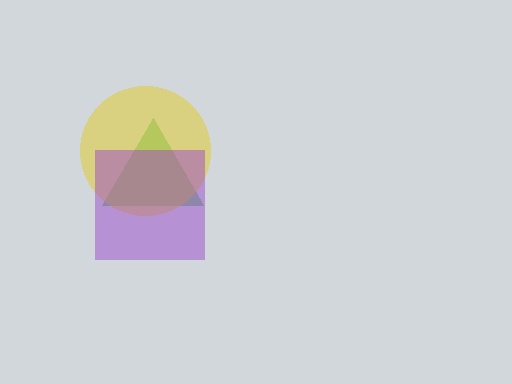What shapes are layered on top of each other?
The layered shapes are: a green triangle, a yellow circle, a purple square.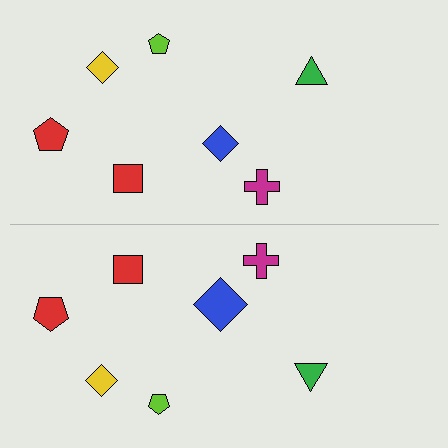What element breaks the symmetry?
The blue diamond on the bottom side has a different size than its mirror counterpart.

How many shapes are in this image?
There are 14 shapes in this image.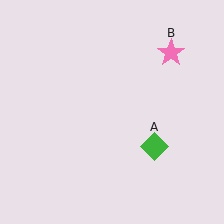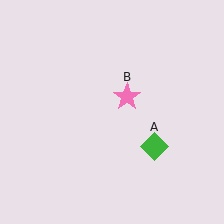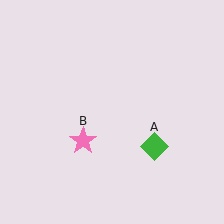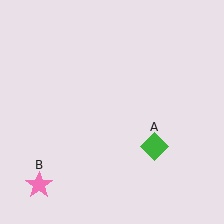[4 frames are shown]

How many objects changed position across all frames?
1 object changed position: pink star (object B).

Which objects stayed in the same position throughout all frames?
Green diamond (object A) remained stationary.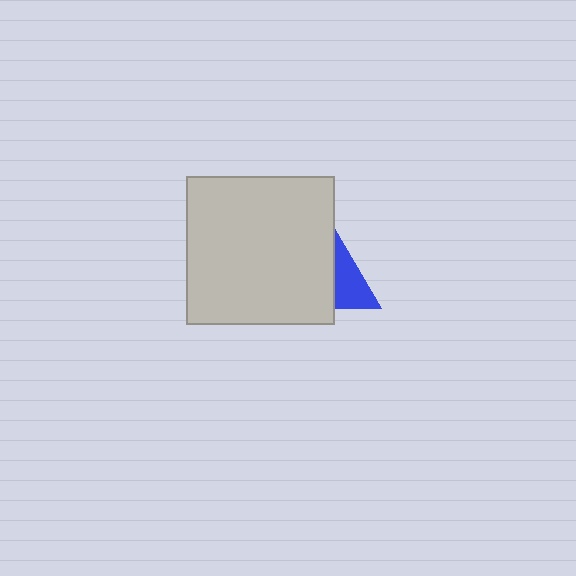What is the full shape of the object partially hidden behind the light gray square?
The partially hidden object is a blue triangle.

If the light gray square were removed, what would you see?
You would see the complete blue triangle.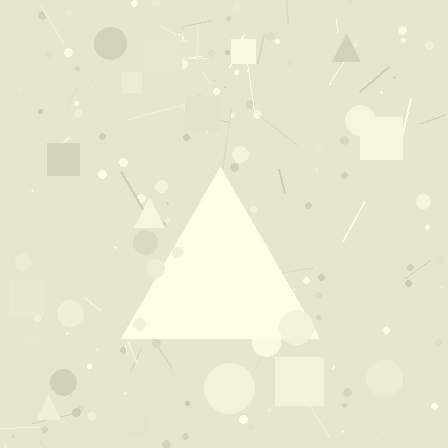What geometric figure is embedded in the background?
A triangle is embedded in the background.